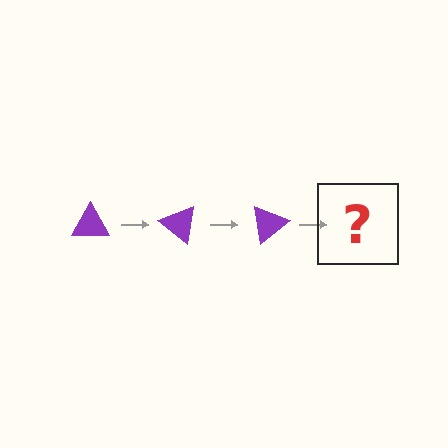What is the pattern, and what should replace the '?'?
The pattern is that the triangle rotates 40 degrees each step. The '?' should be a purple triangle rotated 120 degrees.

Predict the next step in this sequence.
The next step is a purple triangle rotated 120 degrees.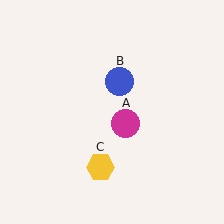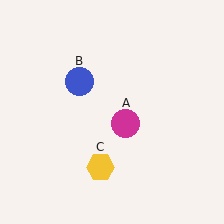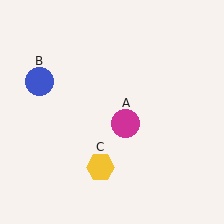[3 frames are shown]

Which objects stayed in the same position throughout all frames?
Magenta circle (object A) and yellow hexagon (object C) remained stationary.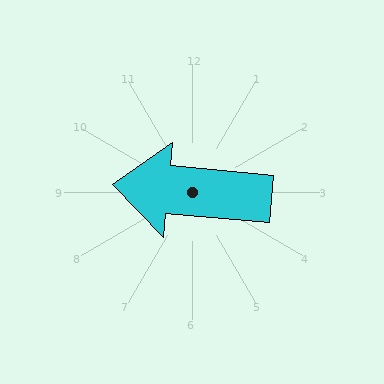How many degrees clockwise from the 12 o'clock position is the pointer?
Approximately 275 degrees.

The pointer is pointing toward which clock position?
Roughly 9 o'clock.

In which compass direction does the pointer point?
West.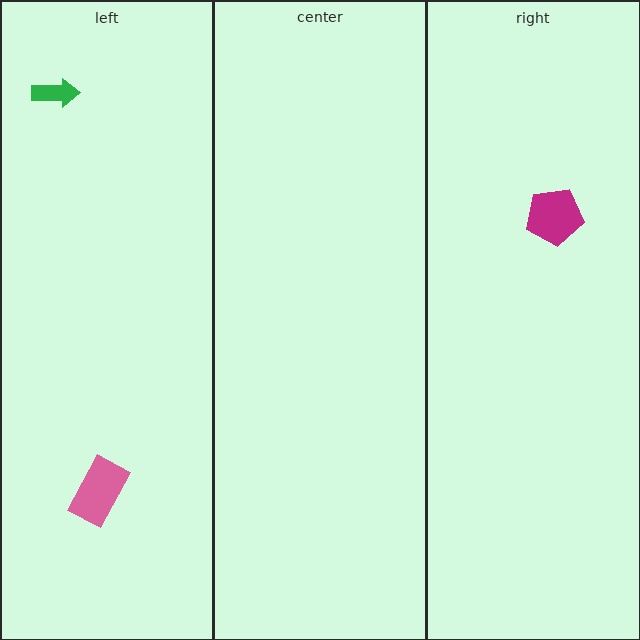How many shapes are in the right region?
1.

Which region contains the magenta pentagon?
The right region.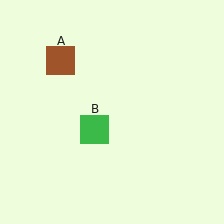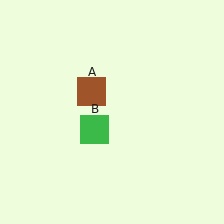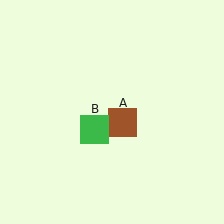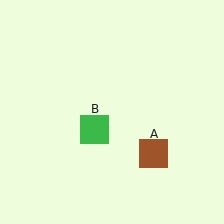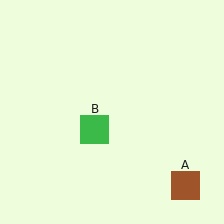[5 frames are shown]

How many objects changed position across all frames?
1 object changed position: brown square (object A).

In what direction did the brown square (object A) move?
The brown square (object A) moved down and to the right.